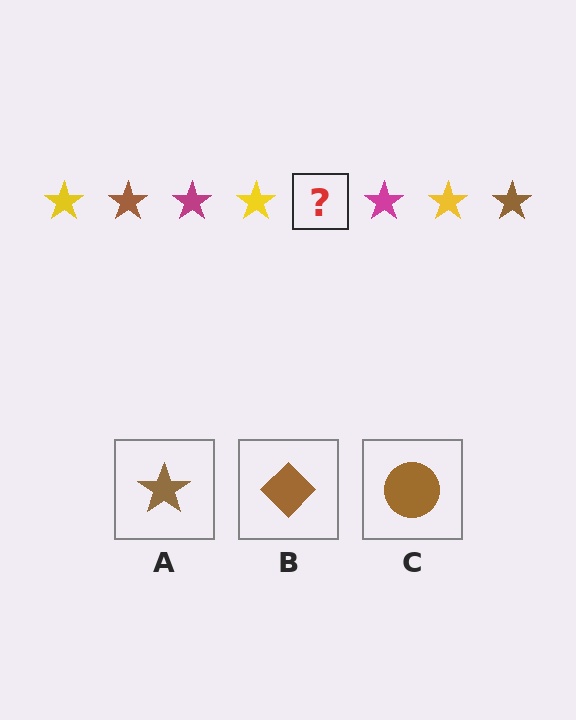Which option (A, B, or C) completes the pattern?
A.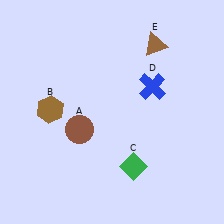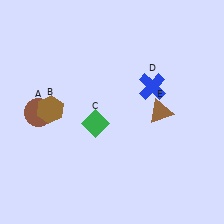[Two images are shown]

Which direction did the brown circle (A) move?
The brown circle (A) moved left.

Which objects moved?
The objects that moved are: the brown circle (A), the green diamond (C), the brown triangle (E).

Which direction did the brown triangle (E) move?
The brown triangle (E) moved down.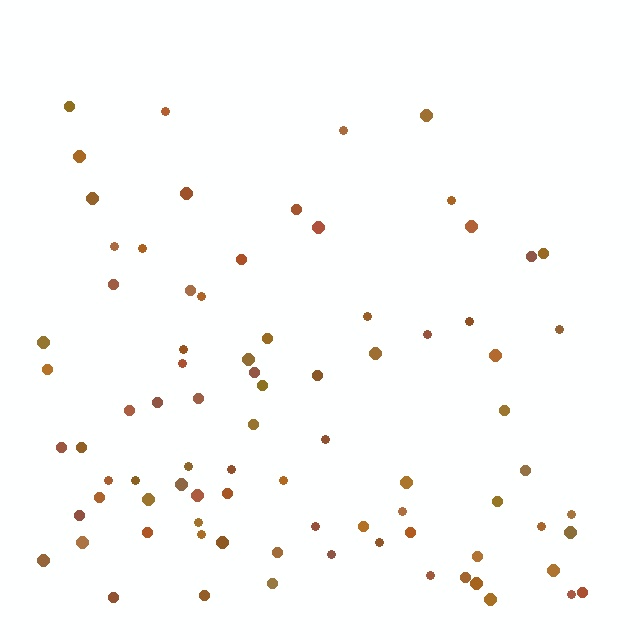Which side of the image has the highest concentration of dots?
The bottom.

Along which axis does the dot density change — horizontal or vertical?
Vertical.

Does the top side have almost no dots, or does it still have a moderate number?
Still a moderate number, just noticeably fewer than the bottom.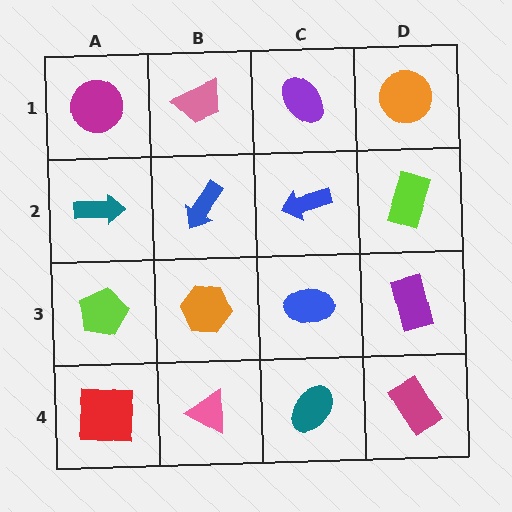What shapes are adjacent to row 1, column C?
A blue arrow (row 2, column C), a pink trapezoid (row 1, column B), an orange circle (row 1, column D).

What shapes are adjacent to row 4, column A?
A lime pentagon (row 3, column A), a pink triangle (row 4, column B).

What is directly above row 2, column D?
An orange circle.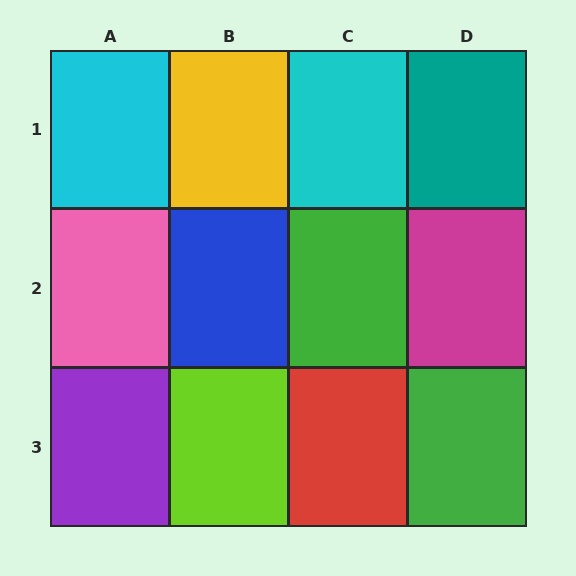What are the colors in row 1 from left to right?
Cyan, yellow, cyan, teal.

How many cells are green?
2 cells are green.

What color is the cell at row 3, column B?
Lime.